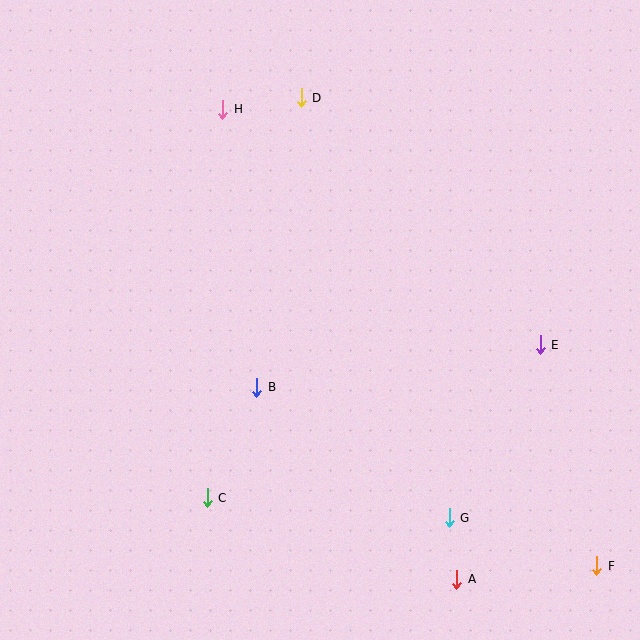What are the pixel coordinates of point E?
Point E is at (540, 345).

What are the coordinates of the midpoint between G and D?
The midpoint between G and D is at (375, 308).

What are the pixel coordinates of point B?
Point B is at (257, 387).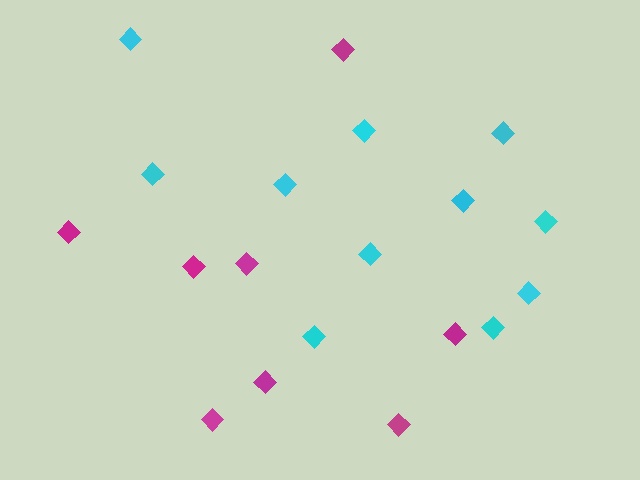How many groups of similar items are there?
There are 2 groups: one group of cyan diamonds (11) and one group of magenta diamonds (8).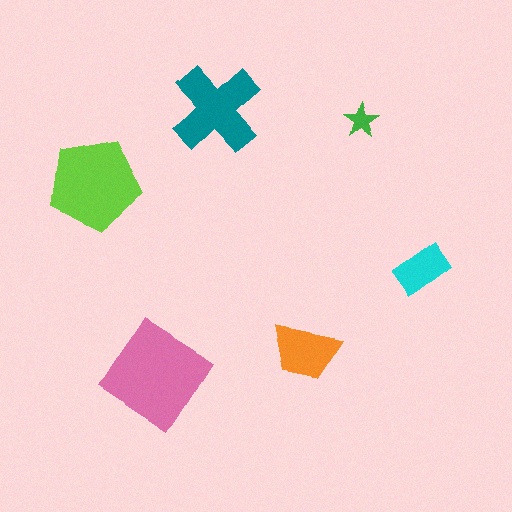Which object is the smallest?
The green star.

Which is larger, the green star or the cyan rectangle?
The cyan rectangle.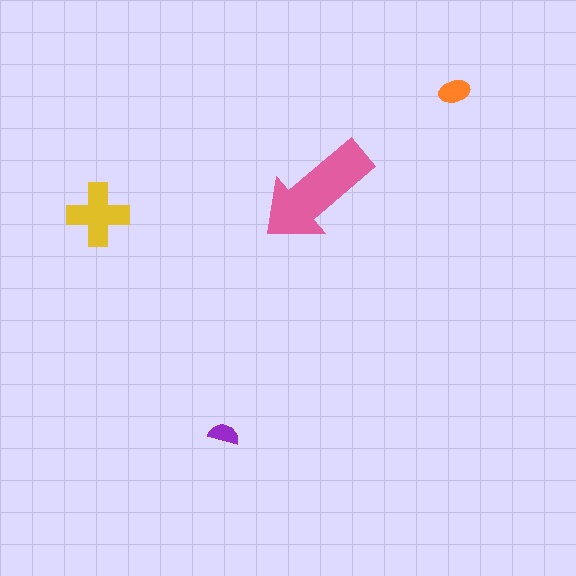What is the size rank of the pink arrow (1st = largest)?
1st.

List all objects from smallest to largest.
The purple semicircle, the orange ellipse, the yellow cross, the pink arrow.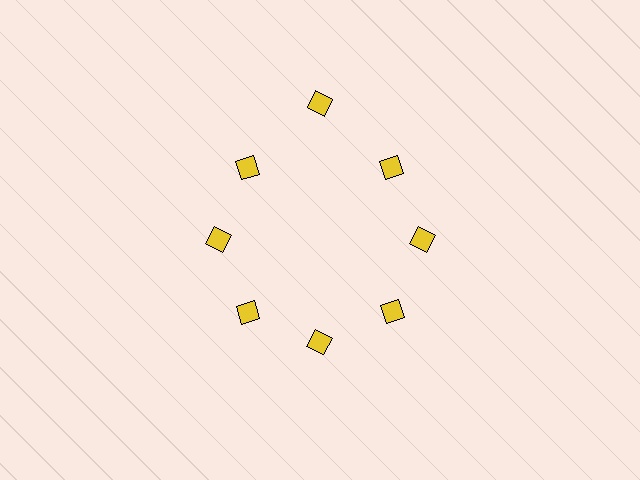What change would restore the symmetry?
The symmetry would be restored by moving it inward, back onto the ring so that all 8 diamonds sit at equal angles and equal distance from the center.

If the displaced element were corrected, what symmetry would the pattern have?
It would have 8-fold rotational symmetry — the pattern would map onto itself every 45 degrees.